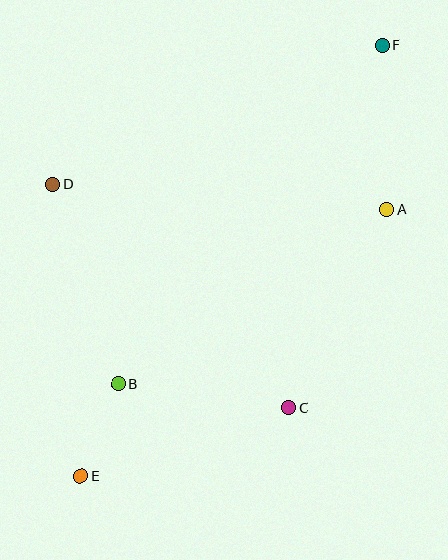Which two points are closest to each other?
Points B and E are closest to each other.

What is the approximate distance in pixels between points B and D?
The distance between B and D is approximately 210 pixels.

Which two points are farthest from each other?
Points E and F are farthest from each other.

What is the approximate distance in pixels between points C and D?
The distance between C and D is approximately 325 pixels.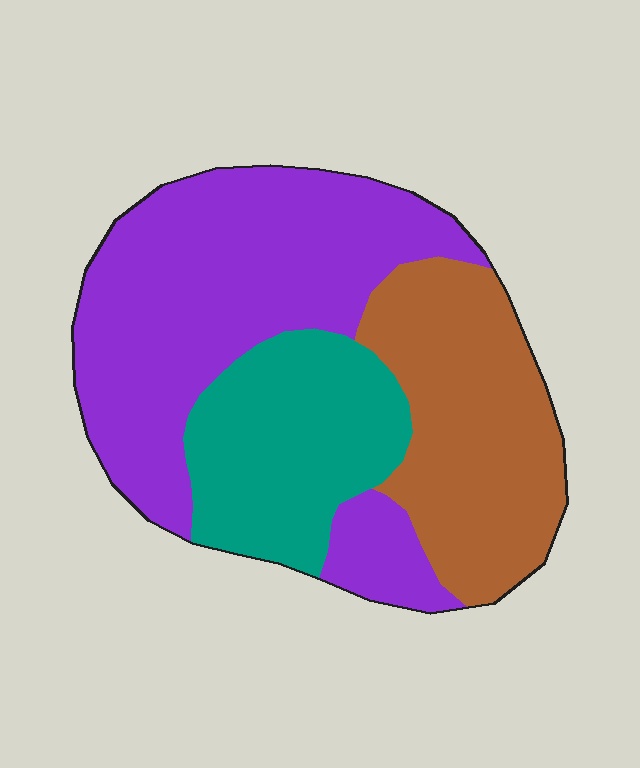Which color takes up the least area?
Teal, at roughly 25%.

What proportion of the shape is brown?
Brown takes up about one quarter (1/4) of the shape.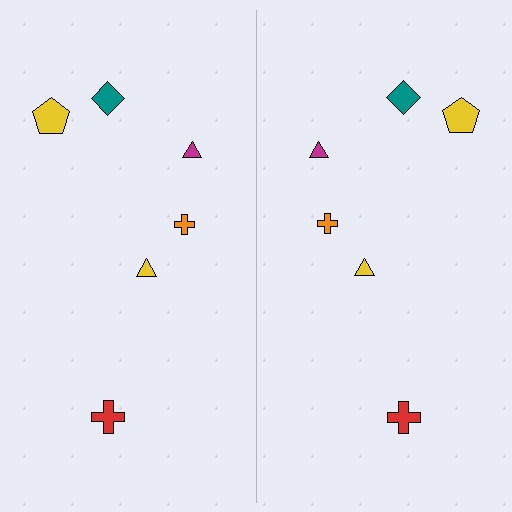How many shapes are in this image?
There are 12 shapes in this image.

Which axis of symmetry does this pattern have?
The pattern has a vertical axis of symmetry running through the center of the image.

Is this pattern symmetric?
Yes, this pattern has bilateral (reflection) symmetry.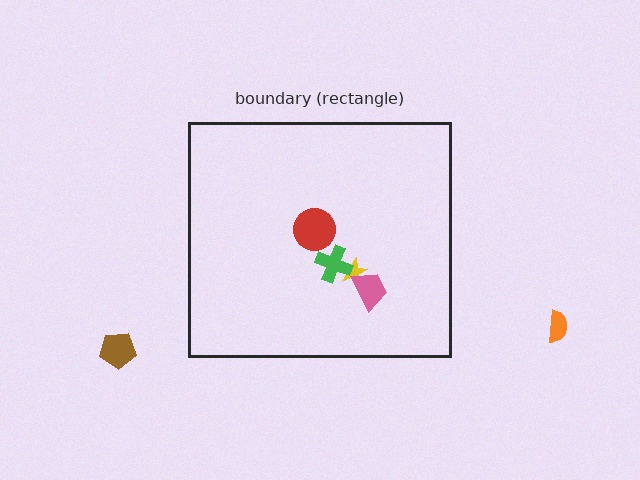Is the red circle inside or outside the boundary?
Inside.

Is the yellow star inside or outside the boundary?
Inside.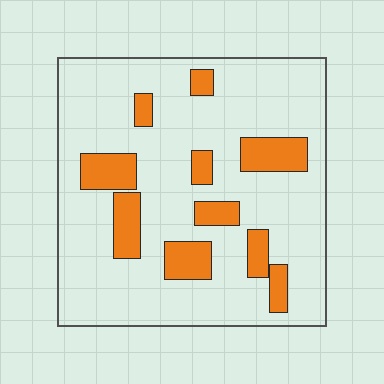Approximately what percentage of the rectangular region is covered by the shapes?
Approximately 20%.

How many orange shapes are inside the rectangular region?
10.